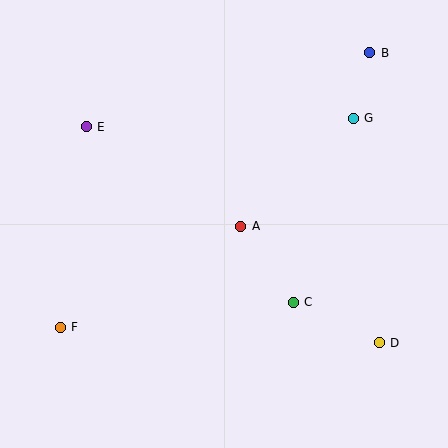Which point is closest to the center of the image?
Point A at (241, 226) is closest to the center.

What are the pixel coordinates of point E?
Point E is at (86, 127).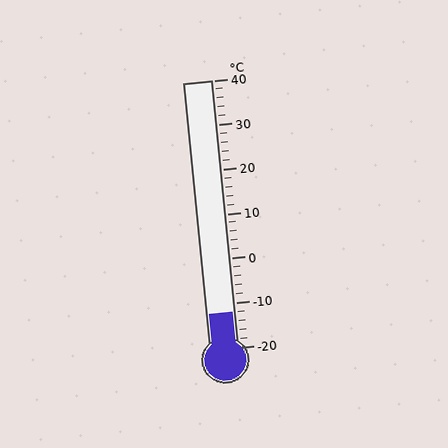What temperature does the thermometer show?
The thermometer shows approximately -12°C.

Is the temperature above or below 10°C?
The temperature is below 10°C.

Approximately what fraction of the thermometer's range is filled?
The thermometer is filled to approximately 15% of its range.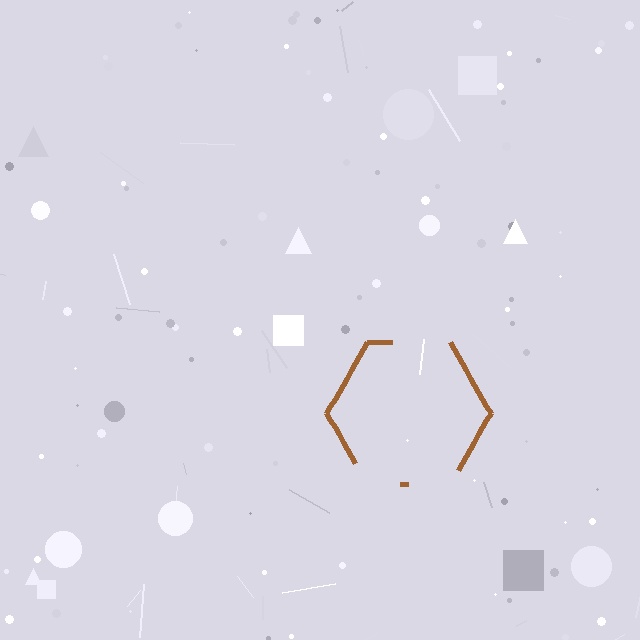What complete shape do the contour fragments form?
The contour fragments form a hexagon.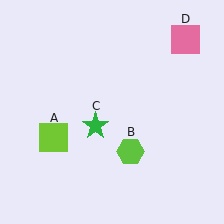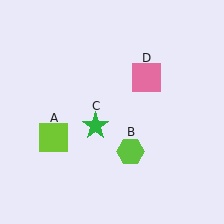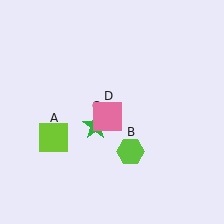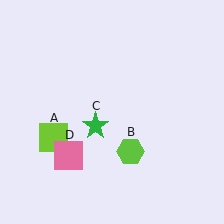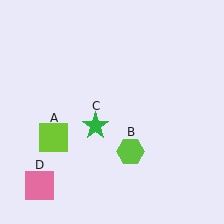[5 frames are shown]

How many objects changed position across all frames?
1 object changed position: pink square (object D).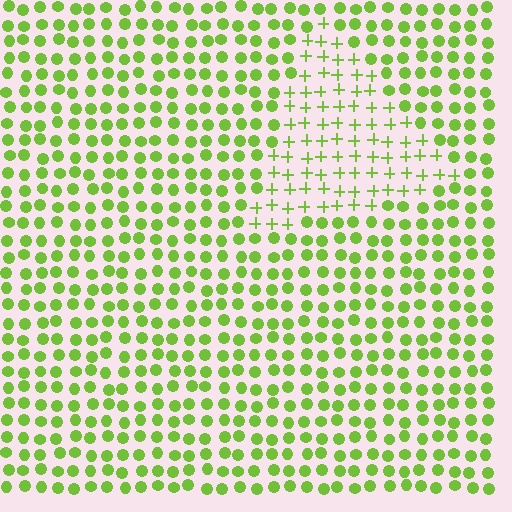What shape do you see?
I see a triangle.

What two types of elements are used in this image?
The image uses plus signs inside the triangle region and circles outside it.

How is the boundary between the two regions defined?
The boundary is defined by a change in element shape: plus signs inside vs. circles outside. All elements share the same color and spacing.